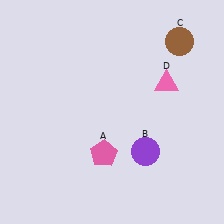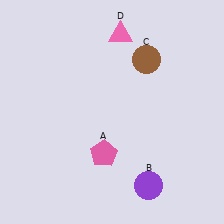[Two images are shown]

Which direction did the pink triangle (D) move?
The pink triangle (D) moved up.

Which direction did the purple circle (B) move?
The purple circle (B) moved down.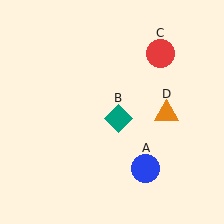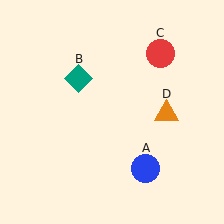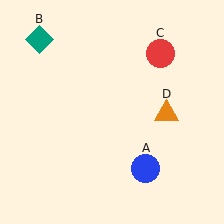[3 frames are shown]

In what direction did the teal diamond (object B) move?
The teal diamond (object B) moved up and to the left.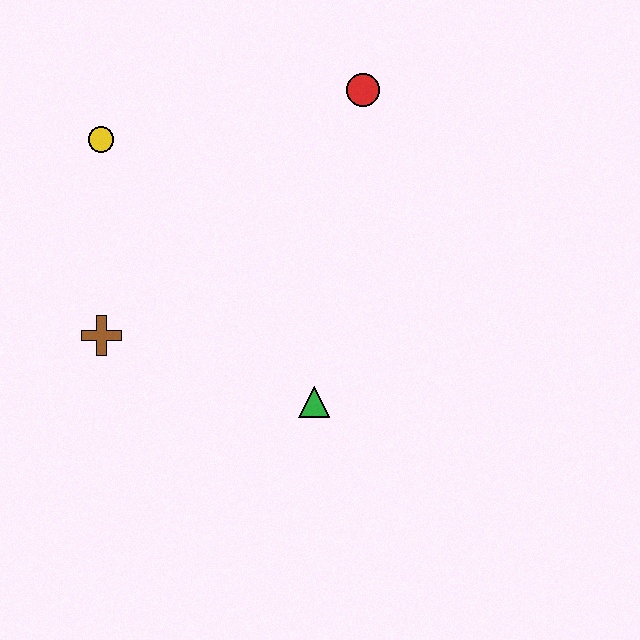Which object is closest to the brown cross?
The yellow circle is closest to the brown cross.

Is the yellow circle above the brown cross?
Yes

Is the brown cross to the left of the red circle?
Yes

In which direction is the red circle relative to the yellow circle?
The red circle is to the right of the yellow circle.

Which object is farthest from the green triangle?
The yellow circle is farthest from the green triangle.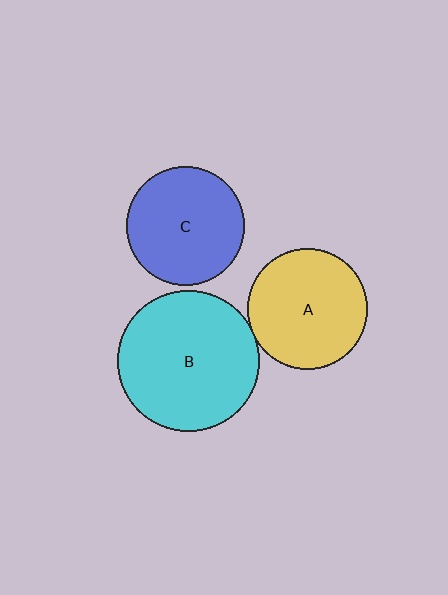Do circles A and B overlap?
Yes.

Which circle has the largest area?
Circle B (cyan).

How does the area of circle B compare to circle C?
Approximately 1.4 times.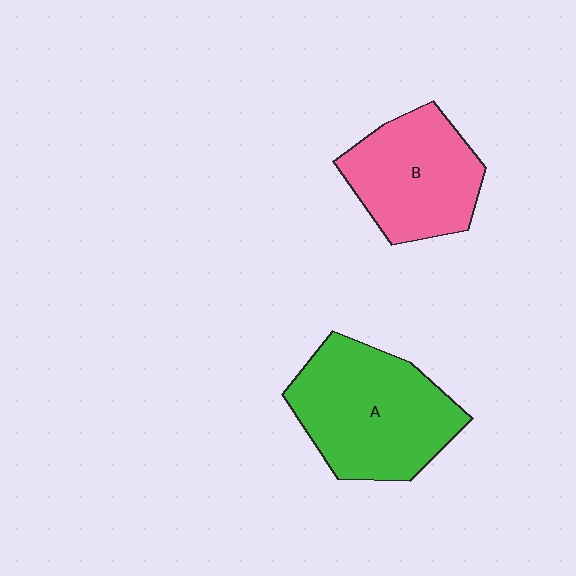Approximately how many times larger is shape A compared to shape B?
Approximately 1.3 times.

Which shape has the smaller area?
Shape B (pink).